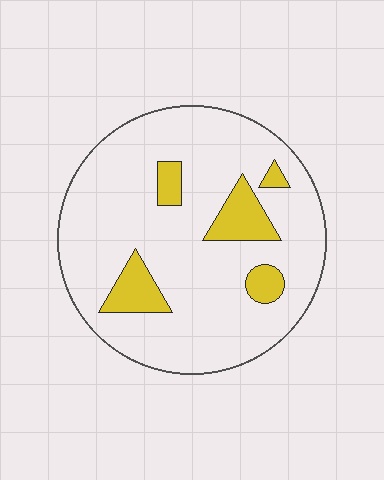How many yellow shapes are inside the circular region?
5.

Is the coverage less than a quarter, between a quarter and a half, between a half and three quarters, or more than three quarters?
Less than a quarter.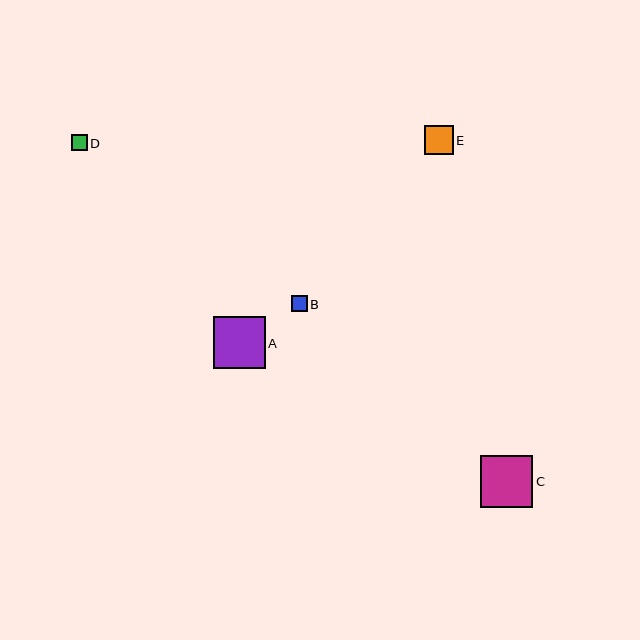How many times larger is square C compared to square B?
Square C is approximately 3.3 times the size of square B.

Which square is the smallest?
Square D is the smallest with a size of approximately 16 pixels.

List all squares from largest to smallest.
From largest to smallest: A, C, E, B, D.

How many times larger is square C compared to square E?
Square C is approximately 1.8 times the size of square E.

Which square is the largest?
Square A is the largest with a size of approximately 52 pixels.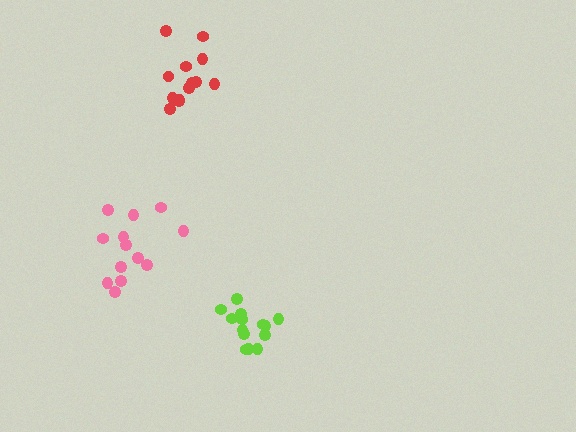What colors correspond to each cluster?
The clusters are colored: red, lime, pink.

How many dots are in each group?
Group 1: 13 dots, Group 2: 14 dots, Group 3: 13 dots (40 total).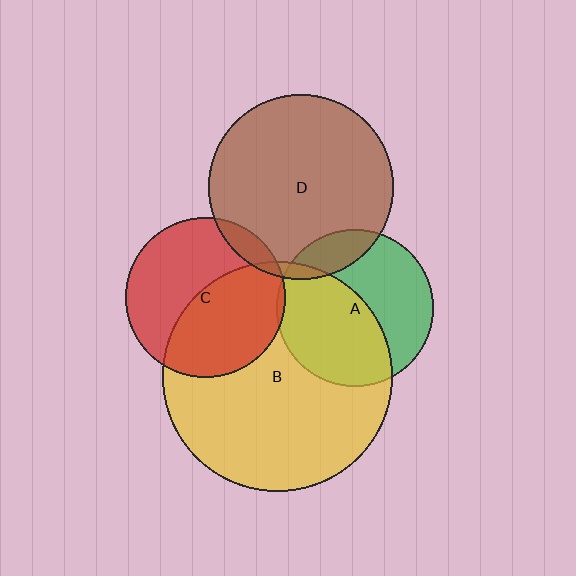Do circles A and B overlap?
Yes.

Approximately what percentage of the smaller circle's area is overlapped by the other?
Approximately 50%.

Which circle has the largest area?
Circle B (yellow).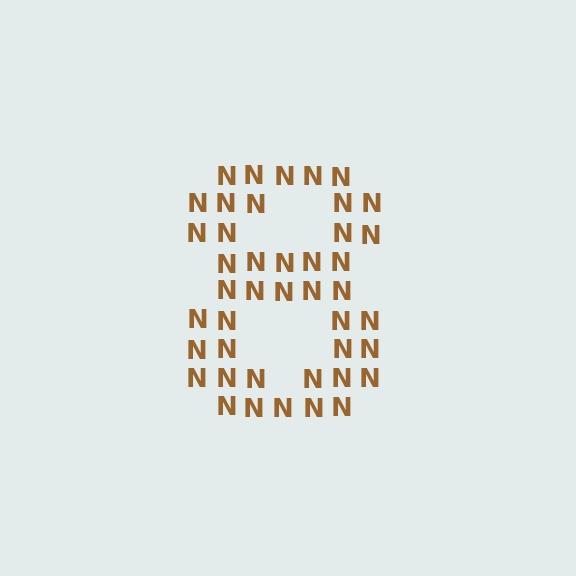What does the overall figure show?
The overall figure shows the digit 8.